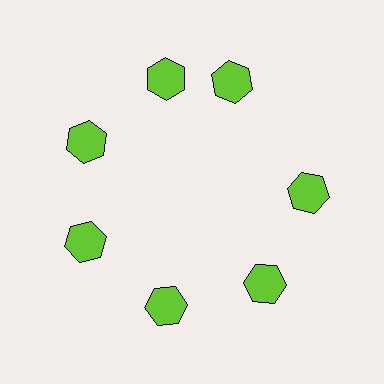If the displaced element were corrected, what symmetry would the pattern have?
It would have 7-fold rotational symmetry — the pattern would map onto itself every 51 degrees.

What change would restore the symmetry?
The symmetry would be restored by rotating it back into even spacing with its neighbors so that all 7 hexagons sit at equal angles and equal distance from the center.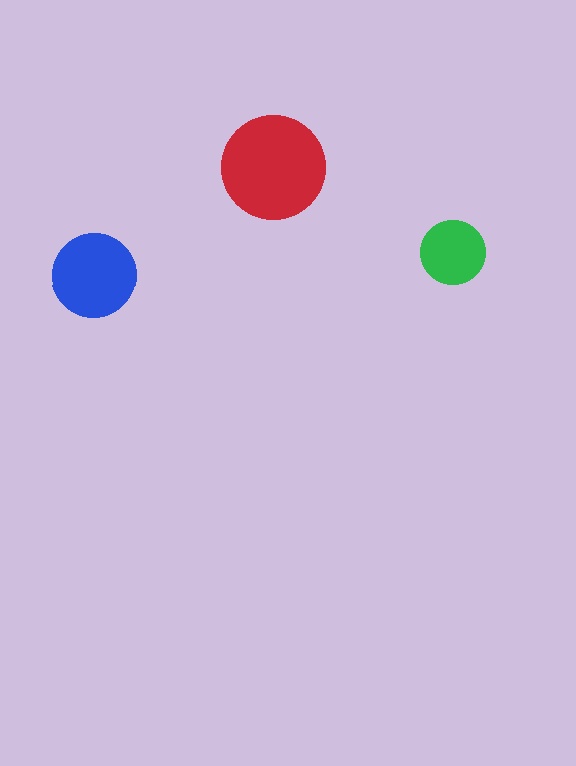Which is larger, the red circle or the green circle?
The red one.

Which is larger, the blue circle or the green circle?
The blue one.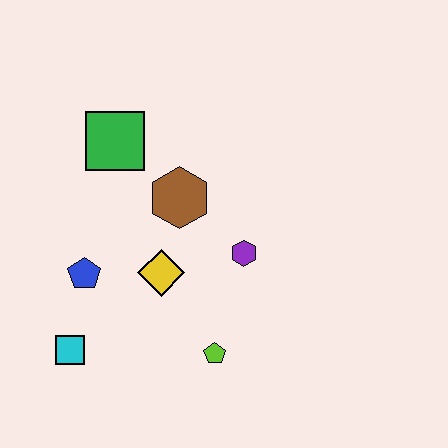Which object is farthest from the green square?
The lime pentagon is farthest from the green square.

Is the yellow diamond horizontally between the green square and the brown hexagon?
Yes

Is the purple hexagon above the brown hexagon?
No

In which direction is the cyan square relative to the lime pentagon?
The cyan square is to the left of the lime pentagon.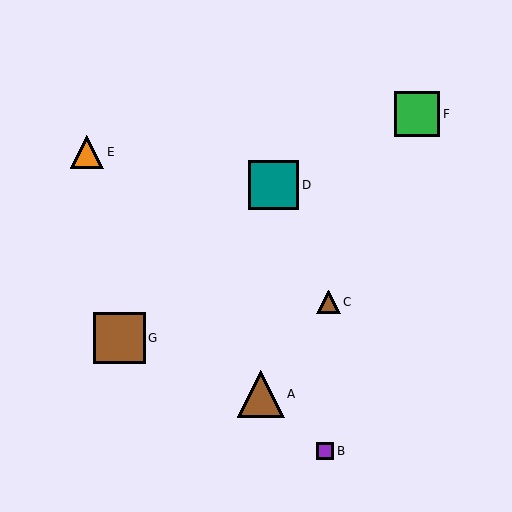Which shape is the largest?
The brown square (labeled G) is the largest.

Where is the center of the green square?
The center of the green square is at (417, 114).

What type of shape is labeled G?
Shape G is a brown square.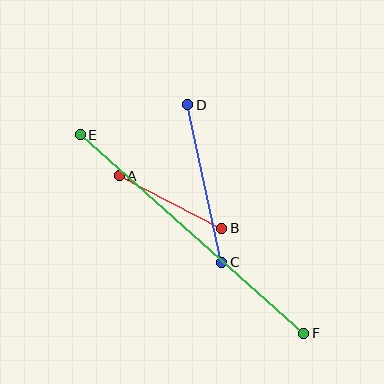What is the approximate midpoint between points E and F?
The midpoint is at approximately (192, 234) pixels.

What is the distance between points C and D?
The distance is approximately 161 pixels.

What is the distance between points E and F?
The distance is approximately 299 pixels.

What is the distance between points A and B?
The distance is approximately 115 pixels.